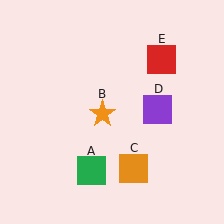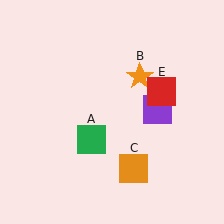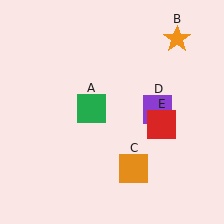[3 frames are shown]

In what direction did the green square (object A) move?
The green square (object A) moved up.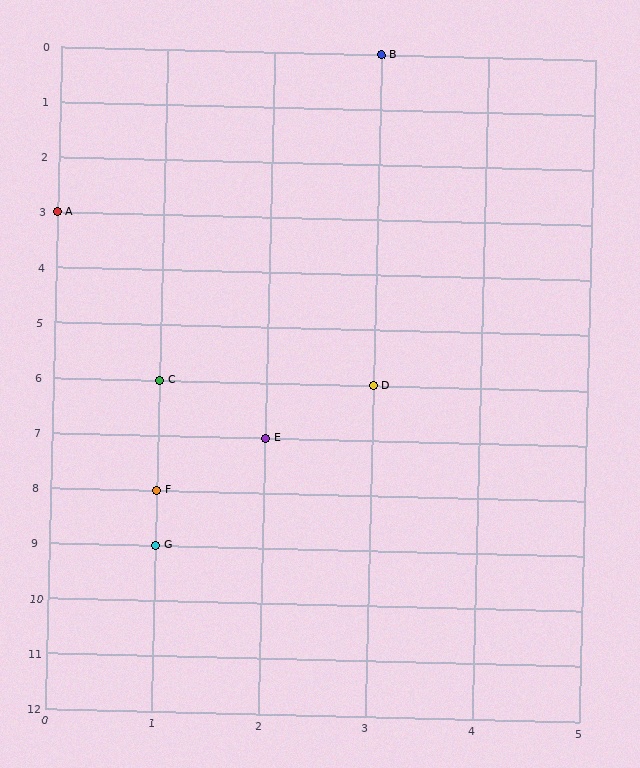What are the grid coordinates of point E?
Point E is at grid coordinates (2, 7).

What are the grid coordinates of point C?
Point C is at grid coordinates (1, 6).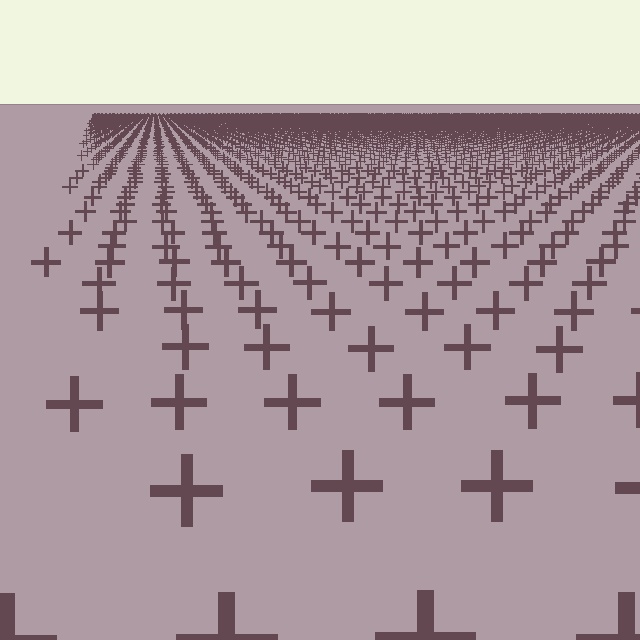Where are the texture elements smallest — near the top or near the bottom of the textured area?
Near the top.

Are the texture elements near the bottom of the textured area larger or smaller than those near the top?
Larger. Near the bottom, elements are closer to the viewer and appear at a bigger on-screen size.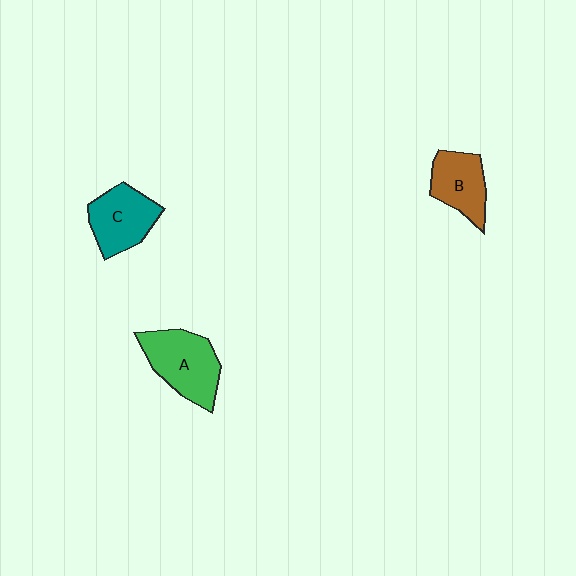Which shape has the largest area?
Shape A (green).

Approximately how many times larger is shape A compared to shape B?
Approximately 1.4 times.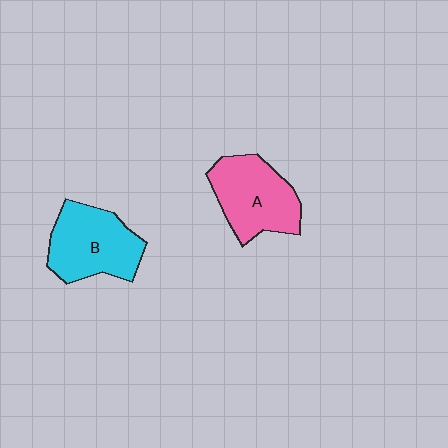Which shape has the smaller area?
Shape A (pink).